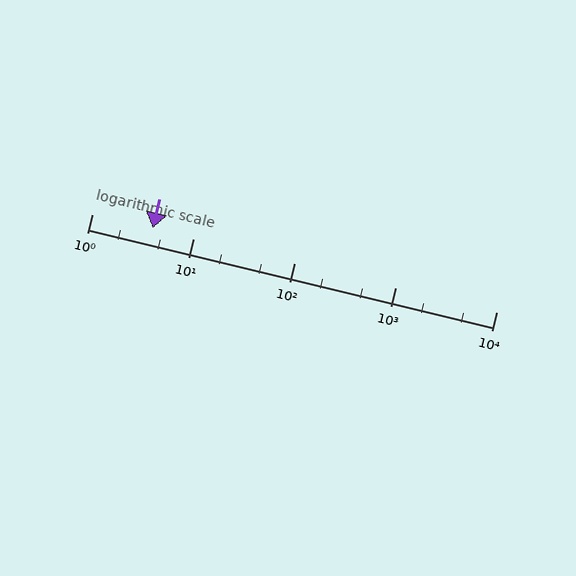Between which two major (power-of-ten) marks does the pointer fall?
The pointer is between 1 and 10.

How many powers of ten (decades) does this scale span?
The scale spans 4 decades, from 1 to 10000.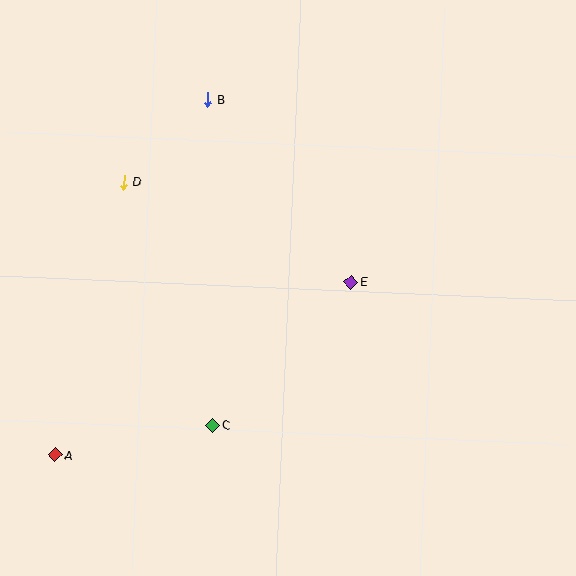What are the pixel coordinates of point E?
Point E is at (351, 282).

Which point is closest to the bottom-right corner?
Point E is closest to the bottom-right corner.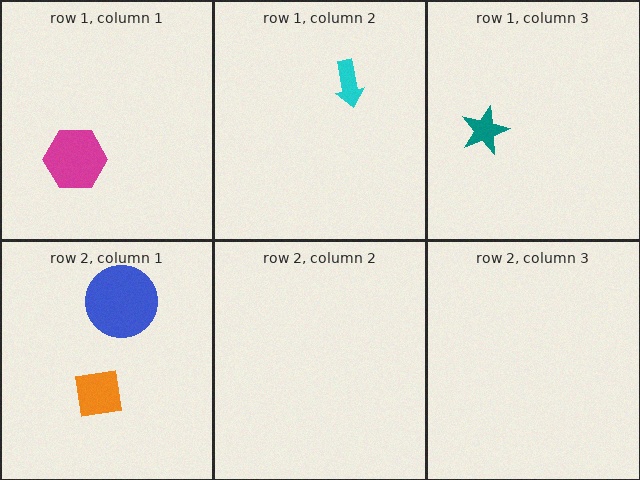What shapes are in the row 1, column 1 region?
The magenta hexagon.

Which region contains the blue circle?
The row 2, column 1 region.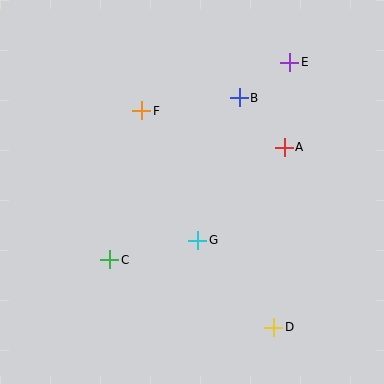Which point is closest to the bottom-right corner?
Point D is closest to the bottom-right corner.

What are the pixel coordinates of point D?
Point D is at (274, 327).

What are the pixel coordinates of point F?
Point F is at (142, 111).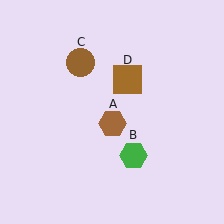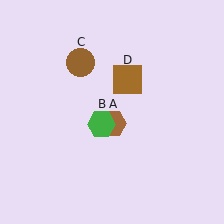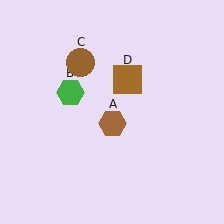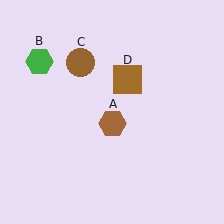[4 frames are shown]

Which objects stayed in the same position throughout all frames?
Brown hexagon (object A) and brown circle (object C) and brown square (object D) remained stationary.